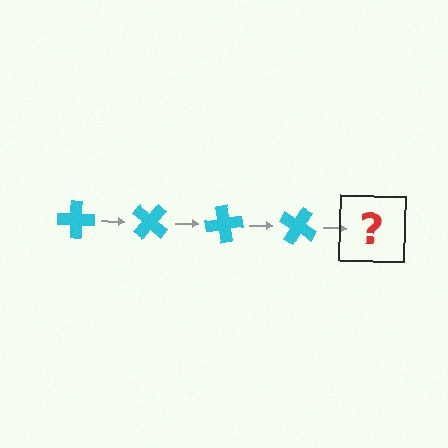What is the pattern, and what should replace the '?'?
The pattern is that the cross rotates 40 degrees each step. The '?' should be a cyan cross rotated 160 degrees.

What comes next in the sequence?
The next element should be a cyan cross rotated 160 degrees.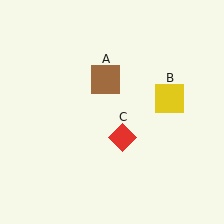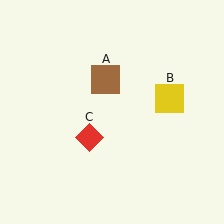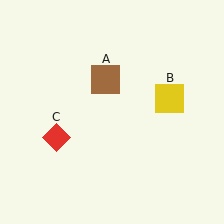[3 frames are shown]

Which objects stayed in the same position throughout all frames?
Brown square (object A) and yellow square (object B) remained stationary.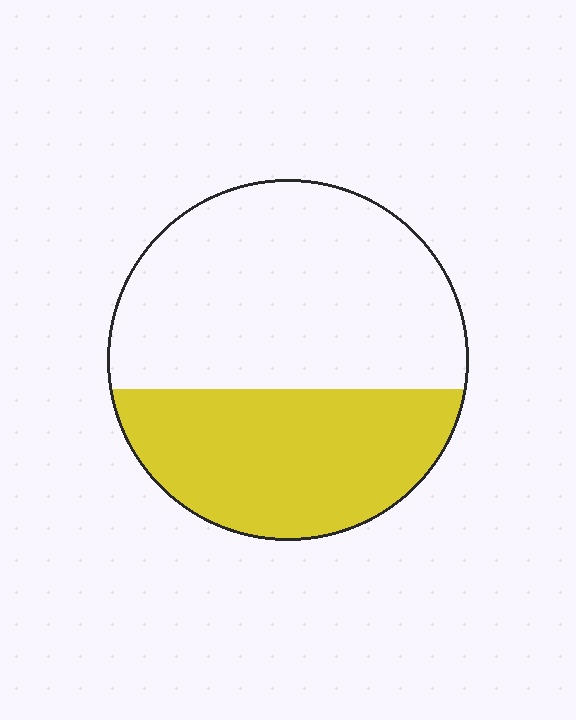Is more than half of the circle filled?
No.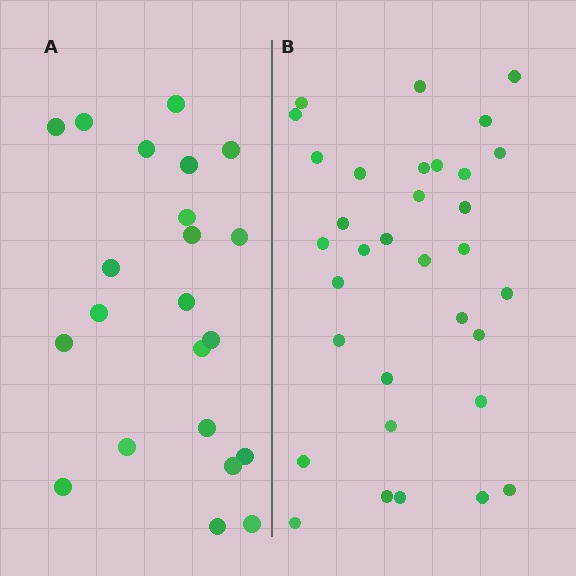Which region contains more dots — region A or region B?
Region B (the right region) has more dots.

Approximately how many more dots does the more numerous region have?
Region B has roughly 12 or so more dots than region A.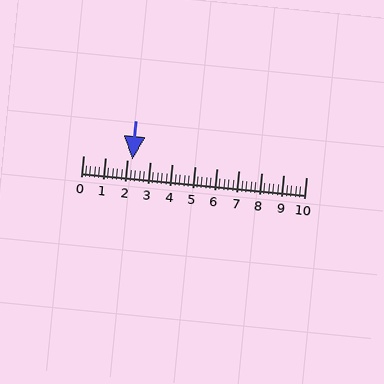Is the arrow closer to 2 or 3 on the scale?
The arrow is closer to 2.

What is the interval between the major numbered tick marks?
The major tick marks are spaced 1 units apart.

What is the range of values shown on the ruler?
The ruler shows values from 0 to 10.